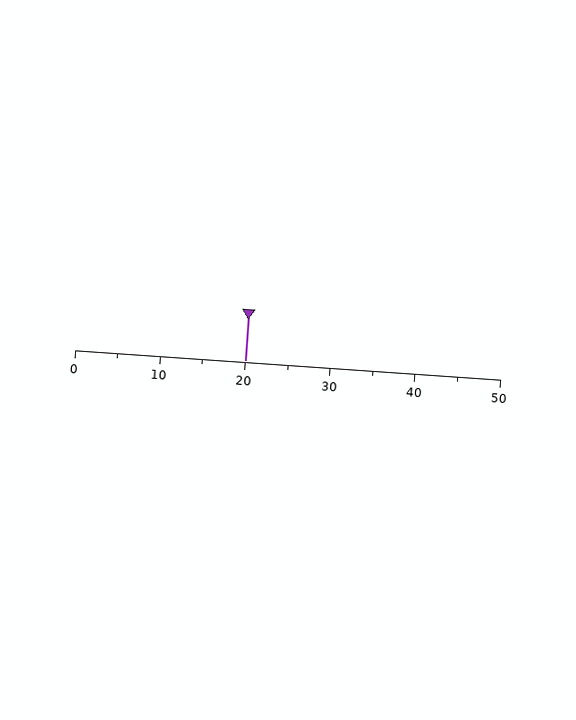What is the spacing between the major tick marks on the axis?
The major ticks are spaced 10 apart.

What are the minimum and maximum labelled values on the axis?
The axis runs from 0 to 50.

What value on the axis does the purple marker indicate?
The marker indicates approximately 20.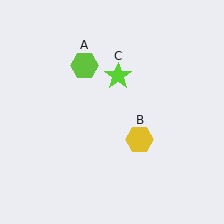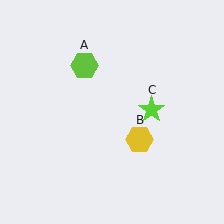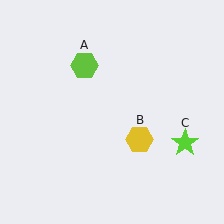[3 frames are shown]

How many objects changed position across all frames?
1 object changed position: lime star (object C).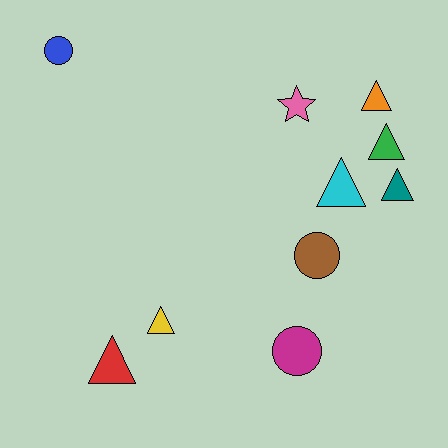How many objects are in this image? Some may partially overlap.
There are 10 objects.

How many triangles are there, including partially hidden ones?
There are 6 triangles.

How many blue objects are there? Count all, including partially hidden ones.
There is 1 blue object.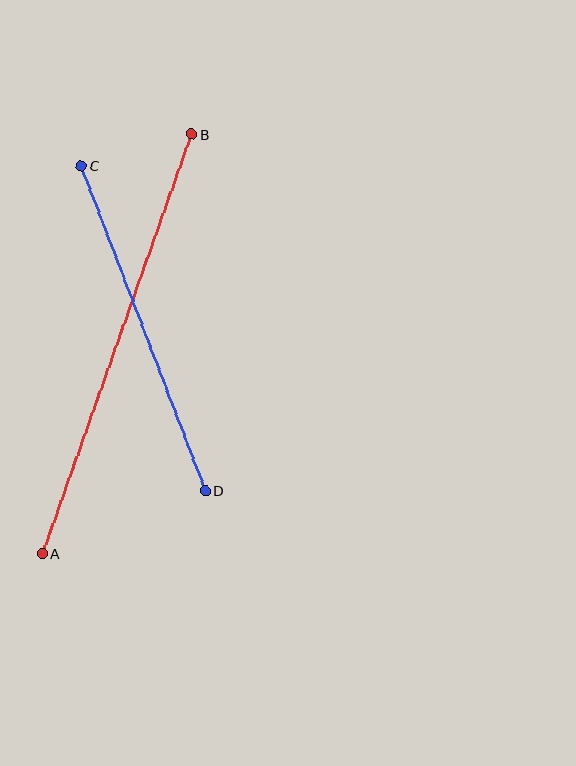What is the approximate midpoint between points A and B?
The midpoint is at approximately (117, 344) pixels.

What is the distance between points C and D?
The distance is approximately 348 pixels.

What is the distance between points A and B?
The distance is approximately 445 pixels.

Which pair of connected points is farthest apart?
Points A and B are farthest apart.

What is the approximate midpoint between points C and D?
The midpoint is at approximately (143, 328) pixels.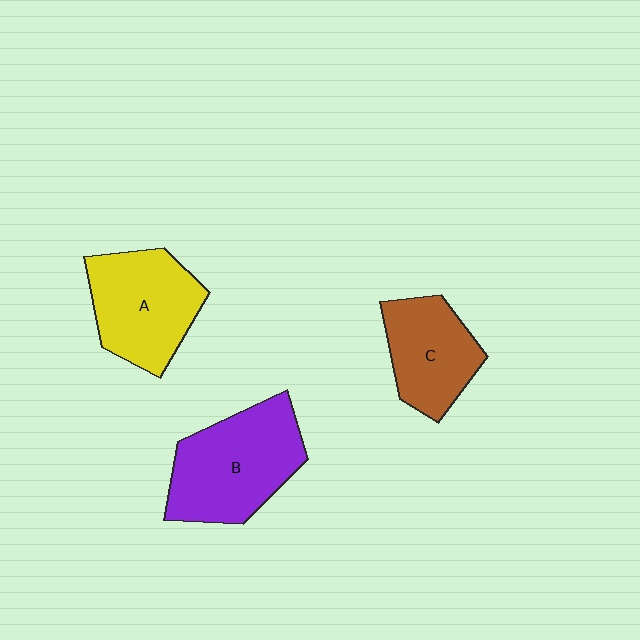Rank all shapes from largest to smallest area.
From largest to smallest: B (purple), A (yellow), C (brown).